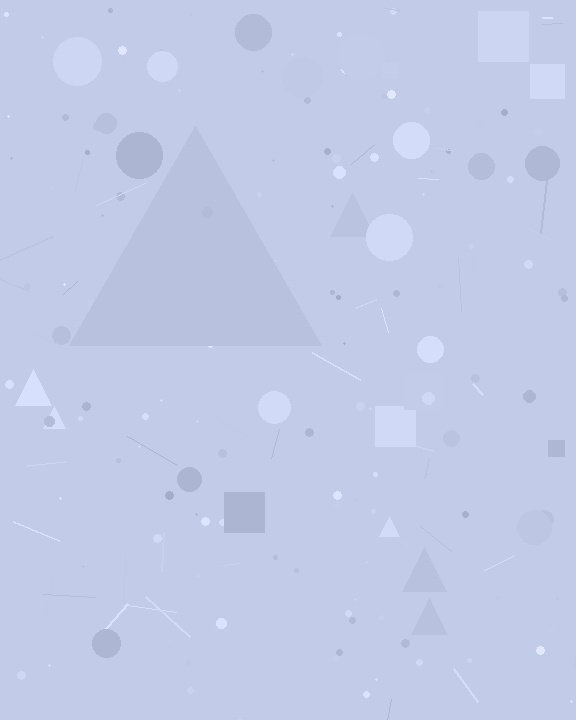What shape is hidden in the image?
A triangle is hidden in the image.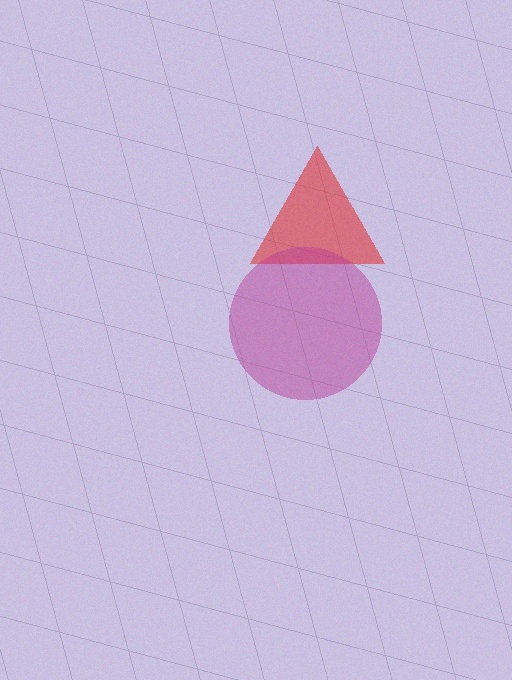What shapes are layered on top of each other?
The layered shapes are: a red triangle, a magenta circle.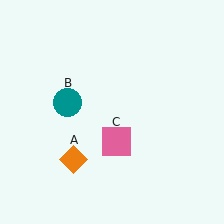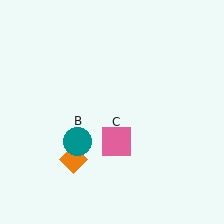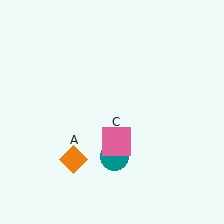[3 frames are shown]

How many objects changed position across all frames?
1 object changed position: teal circle (object B).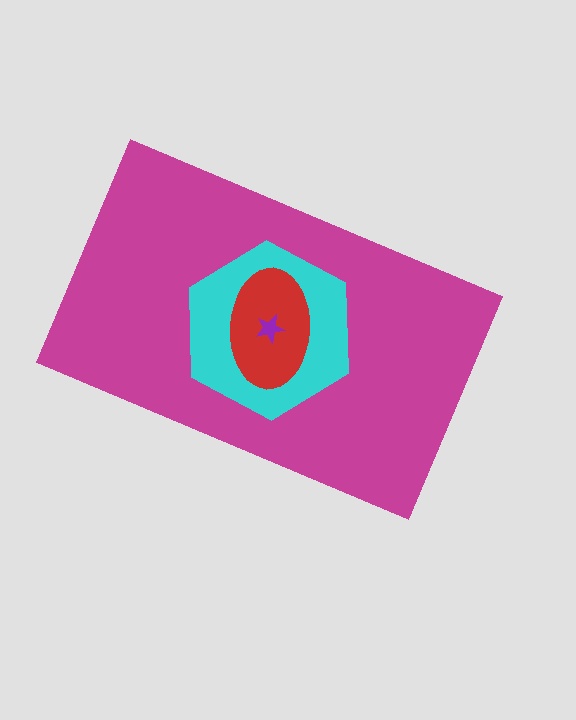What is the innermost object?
The purple star.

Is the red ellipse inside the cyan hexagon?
Yes.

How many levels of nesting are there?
4.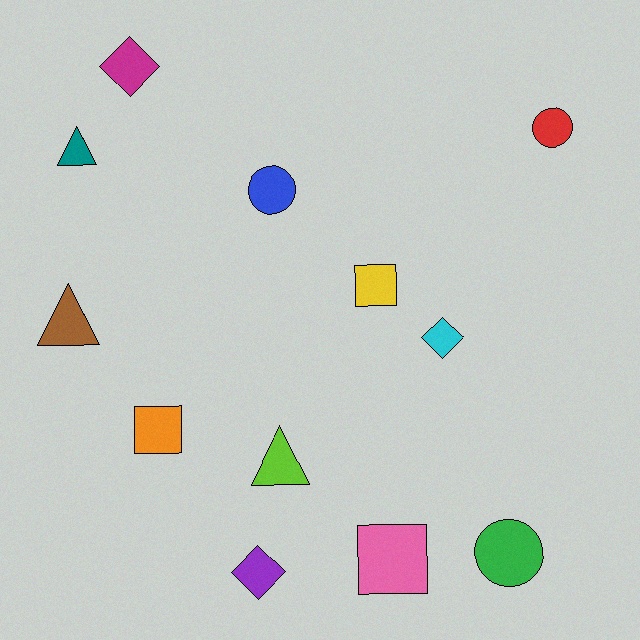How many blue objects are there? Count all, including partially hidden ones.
There is 1 blue object.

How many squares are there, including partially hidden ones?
There are 3 squares.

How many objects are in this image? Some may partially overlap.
There are 12 objects.